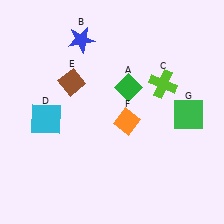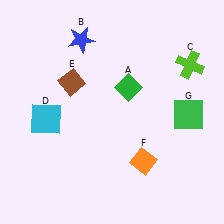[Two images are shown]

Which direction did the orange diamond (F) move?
The orange diamond (F) moved down.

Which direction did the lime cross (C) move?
The lime cross (C) moved right.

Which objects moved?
The objects that moved are: the lime cross (C), the orange diamond (F).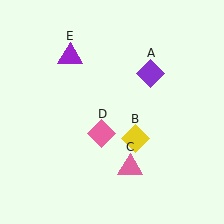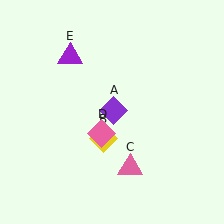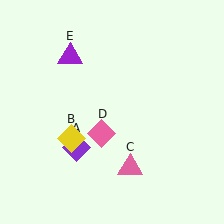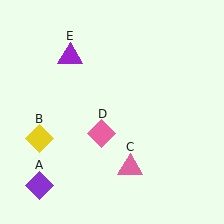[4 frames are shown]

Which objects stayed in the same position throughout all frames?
Pink triangle (object C) and pink diamond (object D) and purple triangle (object E) remained stationary.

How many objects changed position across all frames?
2 objects changed position: purple diamond (object A), yellow diamond (object B).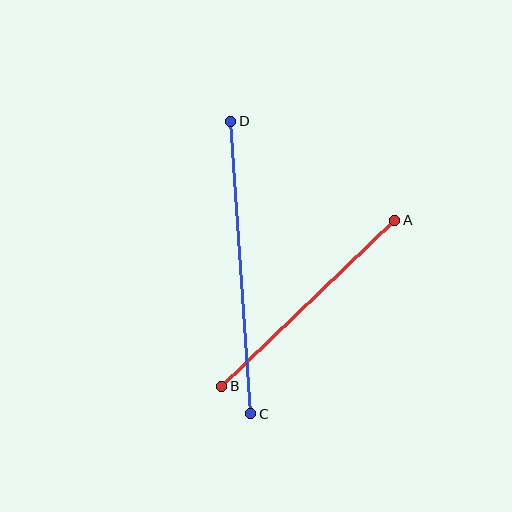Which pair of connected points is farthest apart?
Points C and D are farthest apart.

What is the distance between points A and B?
The distance is approximately 239 pixels.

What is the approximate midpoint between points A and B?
The midpoint is at approximately (308, 303) pixels.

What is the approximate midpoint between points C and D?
The midpoint is at approximately (241, 268) pixels.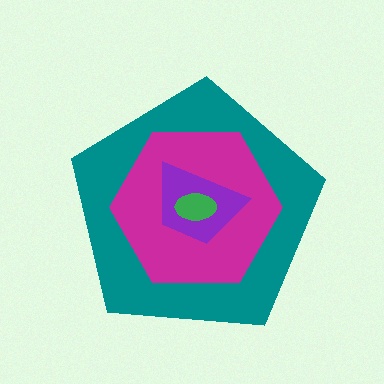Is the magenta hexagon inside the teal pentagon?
Yes.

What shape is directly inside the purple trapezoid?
The green ellipse.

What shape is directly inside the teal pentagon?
The magenta hexagon.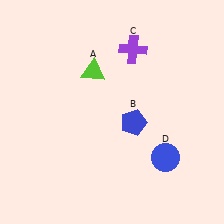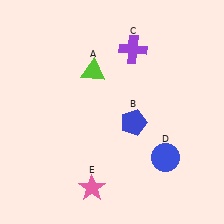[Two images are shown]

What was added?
A pink star (E) was added in Image 2.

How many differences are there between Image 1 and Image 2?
There is 1 difference between the two images.